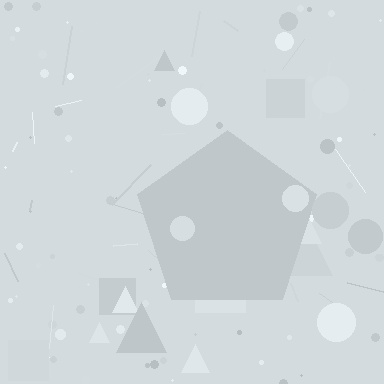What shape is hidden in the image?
A pentagon is hidden in the image.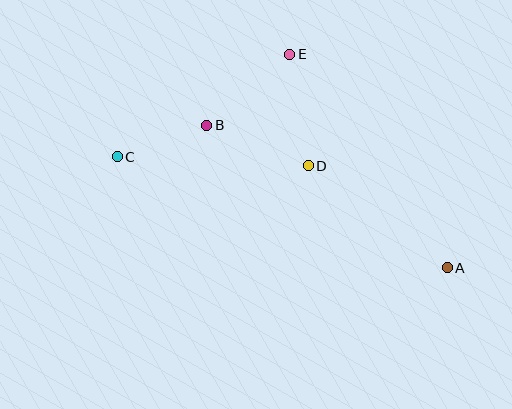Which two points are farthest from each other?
Points A and C are farthest from each other.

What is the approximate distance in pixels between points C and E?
The distance between C and E is approximately 201 pixels.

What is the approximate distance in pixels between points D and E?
The distance between D and E is approximately 113 pixels.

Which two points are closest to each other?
Points B and C are closest to each other.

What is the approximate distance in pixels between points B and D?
The distance between B and D is approximately 109 pixels.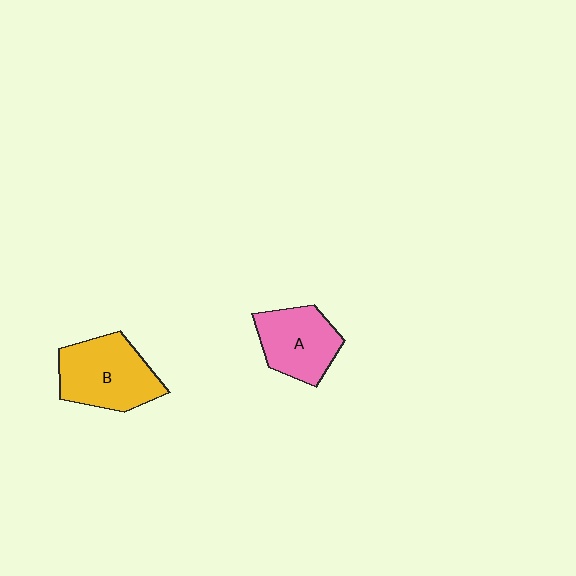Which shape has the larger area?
Shape B (yellow).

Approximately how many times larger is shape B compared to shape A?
Approximately 1.2 times.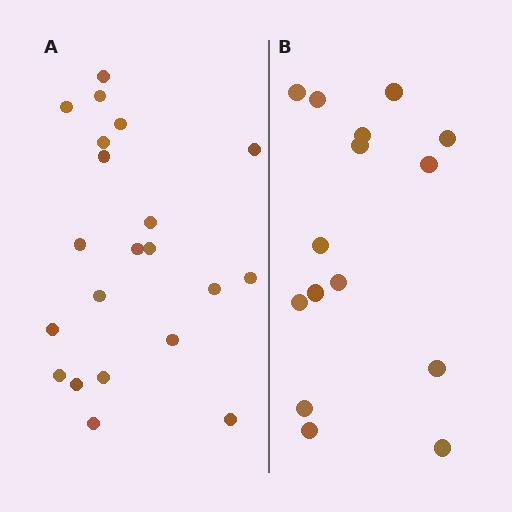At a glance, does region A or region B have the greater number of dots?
Region A (the left region) has more dots.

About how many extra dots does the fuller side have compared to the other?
Region A has about 6 more dots than region B.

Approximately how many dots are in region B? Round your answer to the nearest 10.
About 20 dots. (The exact count is 15, which rounds to 20.)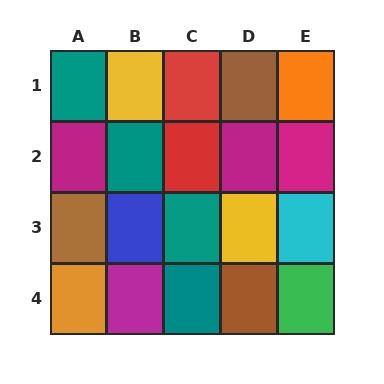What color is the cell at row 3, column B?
Blue.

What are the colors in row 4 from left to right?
Orange, magenta, teal, brown, green.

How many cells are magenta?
4 cells are magenta.